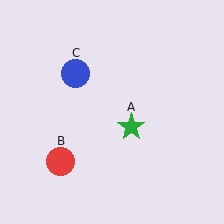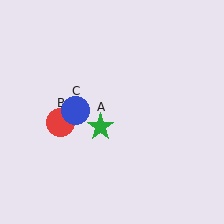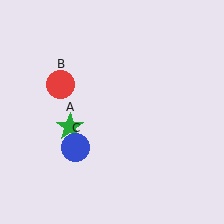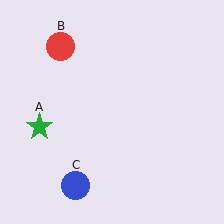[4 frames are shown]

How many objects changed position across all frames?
3 objects changed position: green star (object A), red circle (object B), blue circle (object C).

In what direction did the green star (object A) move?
The green star (object A) moved left.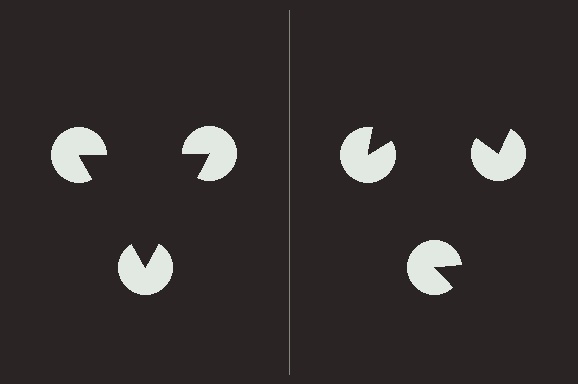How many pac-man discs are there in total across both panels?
6 — 3 on each side.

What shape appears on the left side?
An illusory triangle.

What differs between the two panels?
The pac-man discs are positioned identically on both sides; only the wedge orientations differ. On the left they align to a triangle; on the right they are misaligned.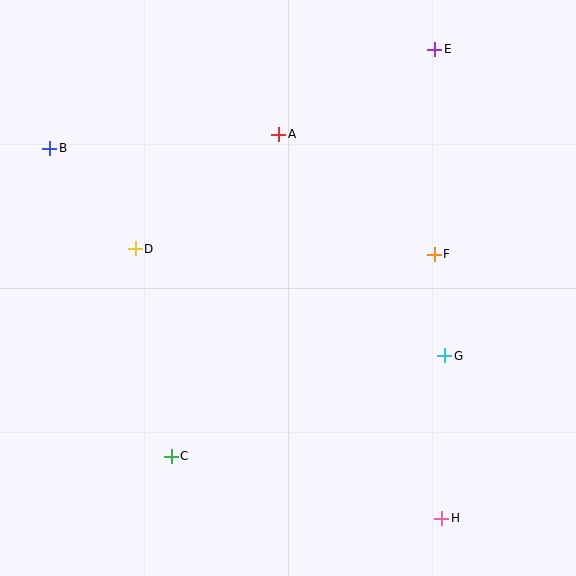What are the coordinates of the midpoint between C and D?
The midpoint between C and D is at (153, 353).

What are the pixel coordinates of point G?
Point G is at (445, 356).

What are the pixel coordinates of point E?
Point E is at (435, 49).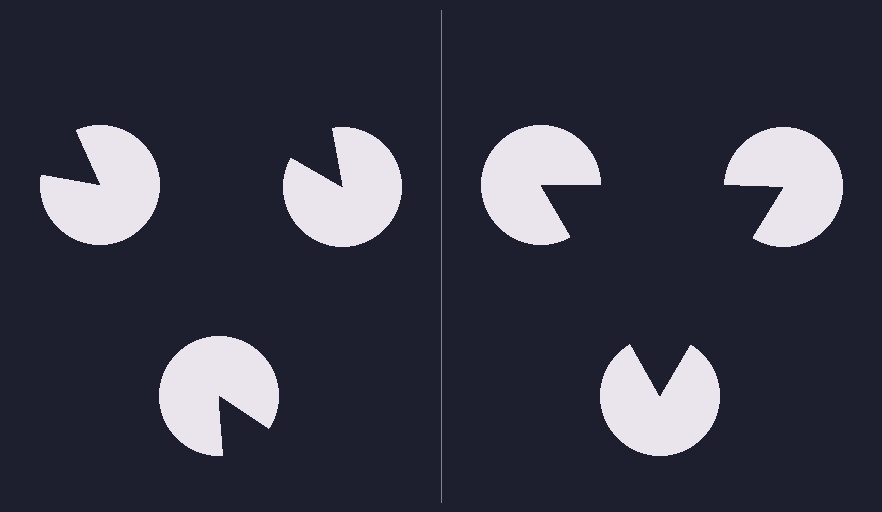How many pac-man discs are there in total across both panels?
6 — 3 on each side.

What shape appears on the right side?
An illusory triangle.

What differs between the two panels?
The pac-man discs are positioned identically on both sides; only the wedge orientations differ. On the right they align to a triangle; on the left they are misaligned.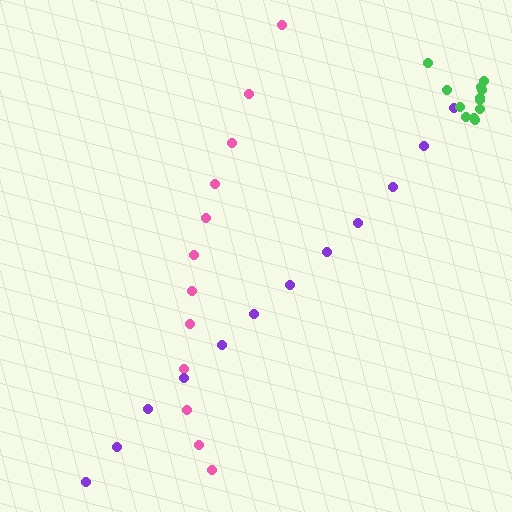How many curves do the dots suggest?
There are 3 distinct paths.